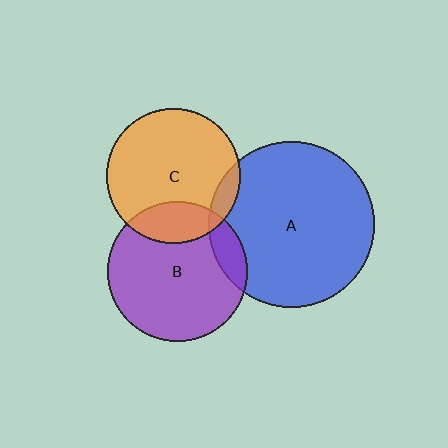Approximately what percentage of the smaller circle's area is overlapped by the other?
Approximately 20%.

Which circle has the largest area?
Circle A (blue).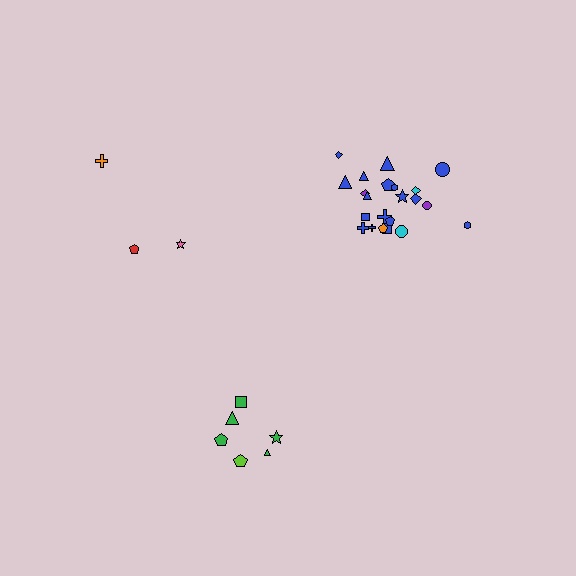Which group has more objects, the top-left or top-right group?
The top-right group.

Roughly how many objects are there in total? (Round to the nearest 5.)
Roughly 30 objects in total.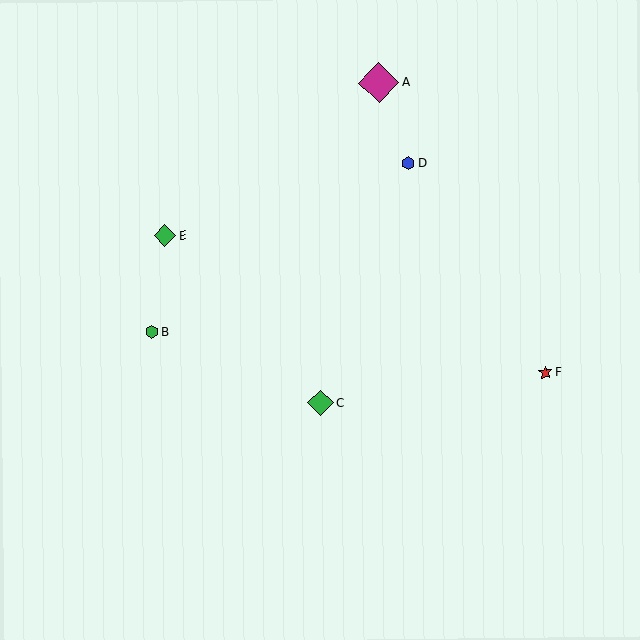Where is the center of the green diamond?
The center of the green diamond is at (321, 403).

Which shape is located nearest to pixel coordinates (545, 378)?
The red star (labeled F) at (545, 373) is nearest to that location.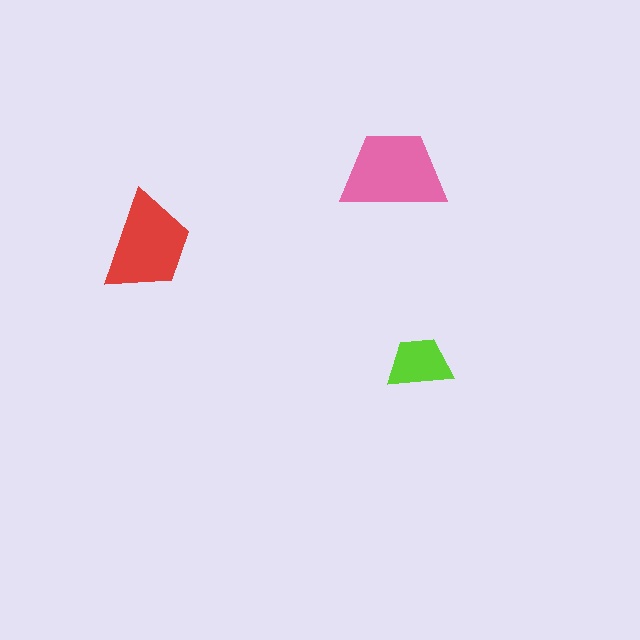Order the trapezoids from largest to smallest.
the pink one, the red one, the lime one.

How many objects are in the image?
There are 3 objects in the image.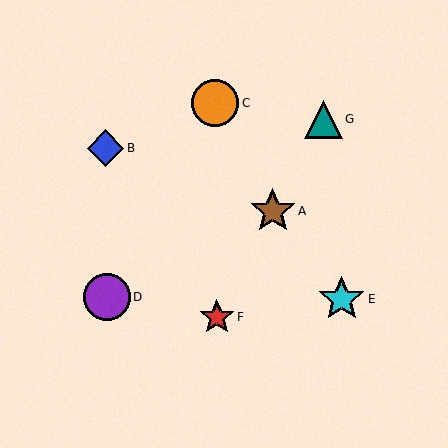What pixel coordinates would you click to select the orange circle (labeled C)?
Click at (215, 103) to select the orange circle C.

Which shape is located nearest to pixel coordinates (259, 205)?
The brown star (labeled A) at (273, 211) is nearest to that location.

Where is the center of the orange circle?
The center of the orange circle is at (215, 103).